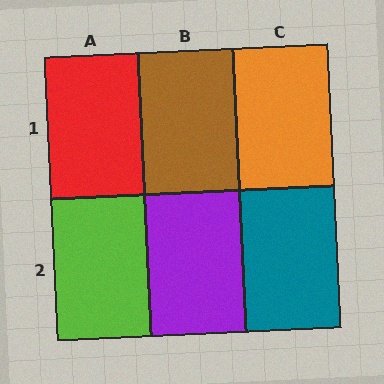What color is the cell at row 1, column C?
Orange.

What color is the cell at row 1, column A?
Red.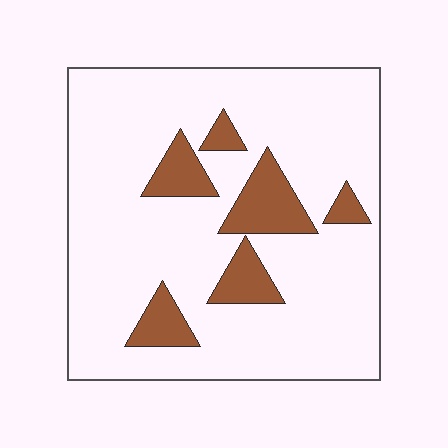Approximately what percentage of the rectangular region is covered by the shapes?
Approximately 15%.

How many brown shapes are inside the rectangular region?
6.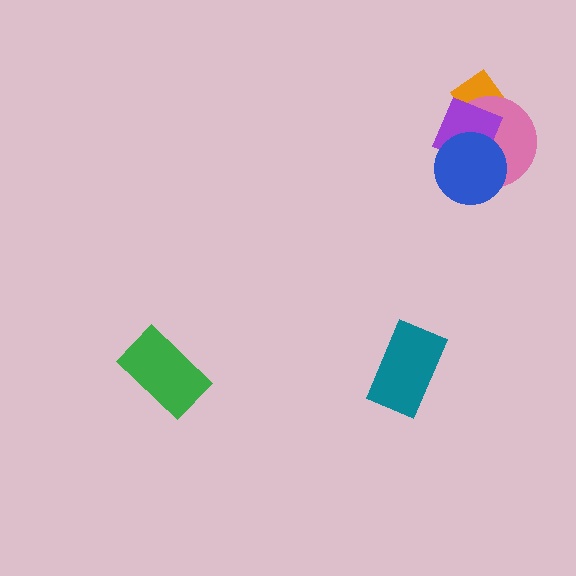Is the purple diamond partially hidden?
Yes, it is partially covered by another shape.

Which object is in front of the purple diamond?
The blue circle is in front of the purple diamond.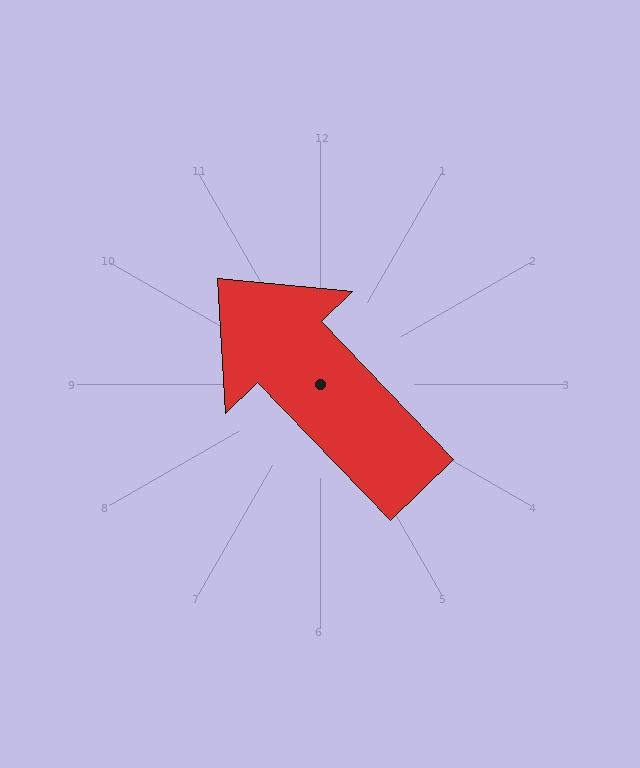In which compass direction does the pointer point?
Northwest.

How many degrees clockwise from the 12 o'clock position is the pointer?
Approximately 316 degrees.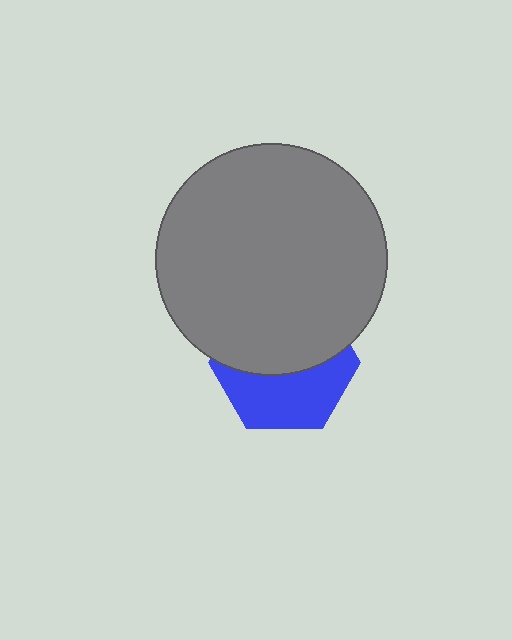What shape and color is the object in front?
The object in front is a gray circle.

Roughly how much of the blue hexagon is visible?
About half of it is visible (roughly 46%).